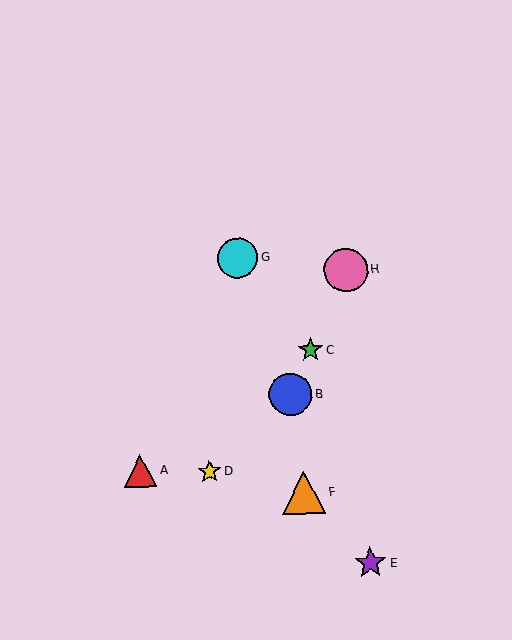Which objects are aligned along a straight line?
Objects B, C, H are aligned along a straight line.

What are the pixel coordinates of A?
Object A is at (140, 471).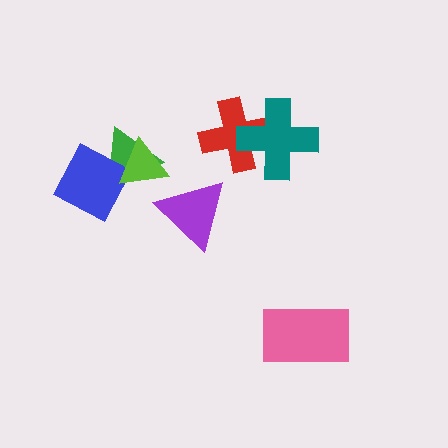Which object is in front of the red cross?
The teal cross is in front of the red cross.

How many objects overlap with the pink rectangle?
0 objects overlap with the pink rectangle.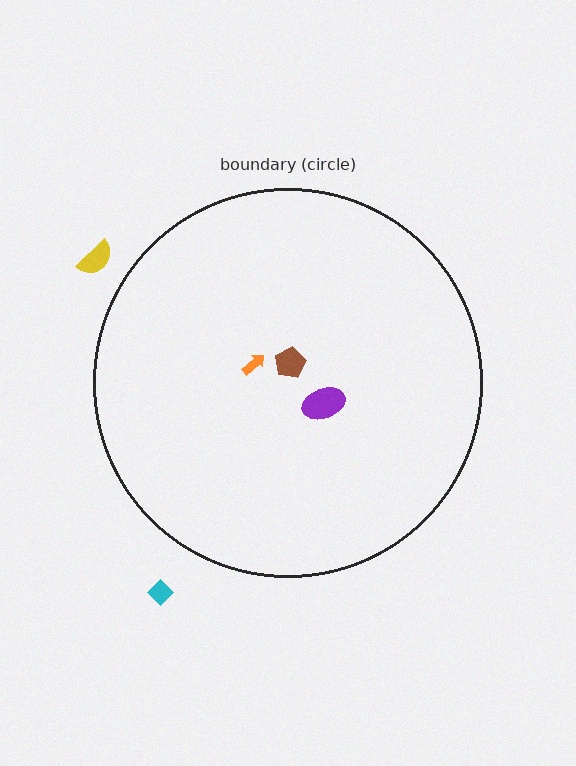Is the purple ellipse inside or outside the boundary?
Inside.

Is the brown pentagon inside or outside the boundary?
Inside.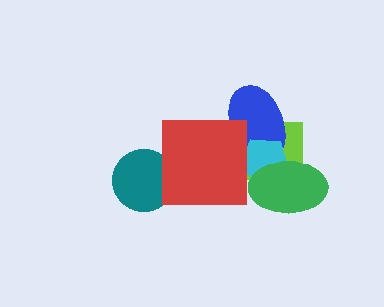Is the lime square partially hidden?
Yes, it is partially covered by another shape.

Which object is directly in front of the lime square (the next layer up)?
The blue ellipse is directly in front of the lime square.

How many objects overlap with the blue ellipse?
4 objects overlap with the blue ellipse.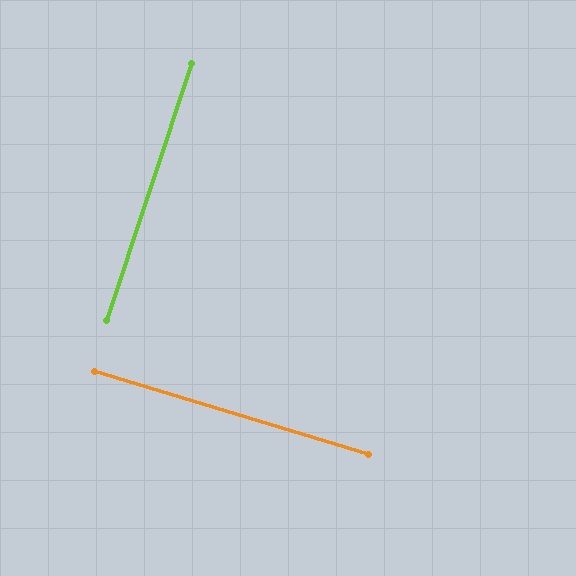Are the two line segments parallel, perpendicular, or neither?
Perpendicular — they meet at approximately 89°.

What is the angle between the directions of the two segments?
Approximately 89 degrees.